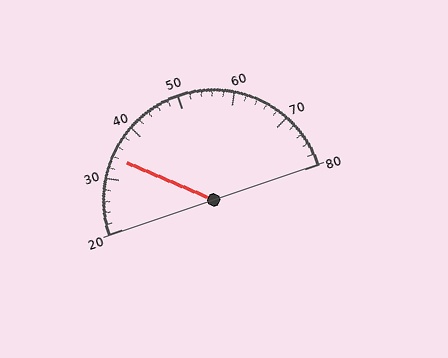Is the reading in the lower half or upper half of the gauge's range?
The reading is in the lower half of the range (20 to 80).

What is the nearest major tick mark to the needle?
The nearest major tick mark is 30.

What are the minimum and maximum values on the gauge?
The gauge ranges from 20 to 80.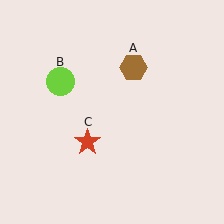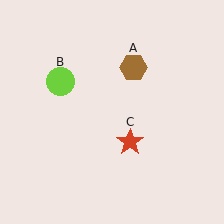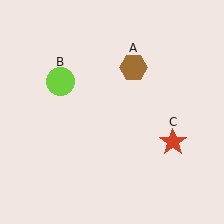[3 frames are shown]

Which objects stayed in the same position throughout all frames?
Brown hexagon (object A) and lime circle (object B) remained stationary.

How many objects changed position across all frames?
1 object changed position: red star (object C).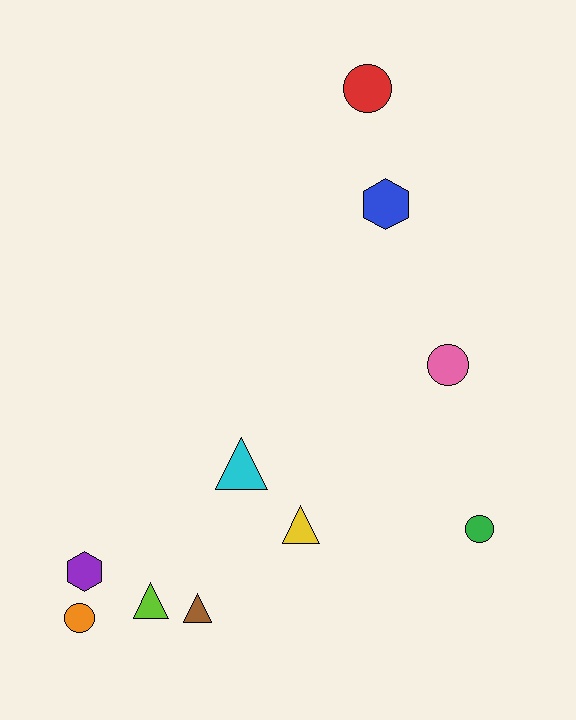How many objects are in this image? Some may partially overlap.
There are 10 objects.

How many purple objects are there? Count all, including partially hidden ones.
There is 1 purple object.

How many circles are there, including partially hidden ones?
There are 4 circles.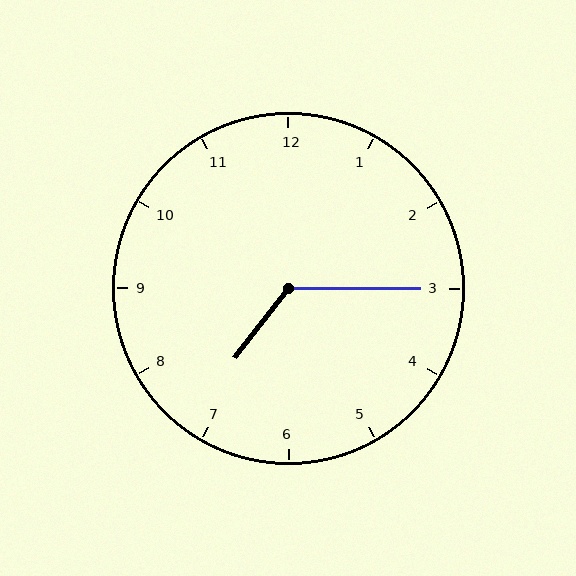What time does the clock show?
7:15.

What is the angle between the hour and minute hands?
Approximately 128 degrees.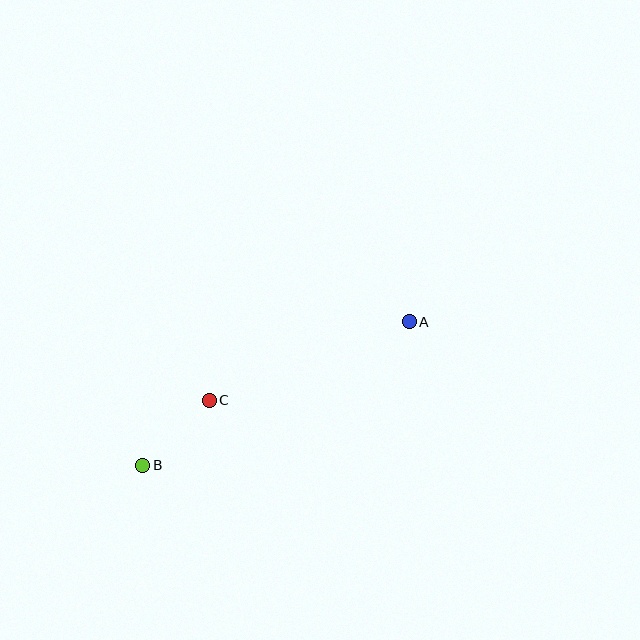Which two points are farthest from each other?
Points A and B are farthest from each other.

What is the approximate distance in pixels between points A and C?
The distance between A and C is approximately 215 pixels.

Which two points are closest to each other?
Points B and C are closest to each other.